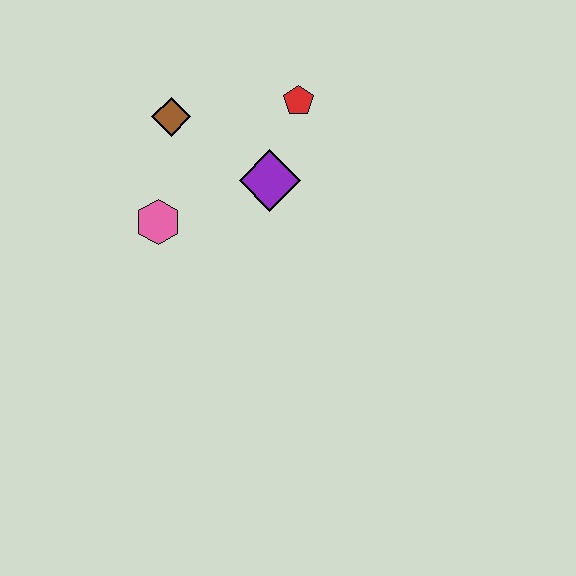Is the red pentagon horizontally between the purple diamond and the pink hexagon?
No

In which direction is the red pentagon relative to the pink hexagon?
The red pentagon is to the right of the pink hexagon.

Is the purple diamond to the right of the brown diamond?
Yes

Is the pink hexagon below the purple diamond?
Yes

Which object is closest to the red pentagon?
The purple diamond is closest to the red pentagon.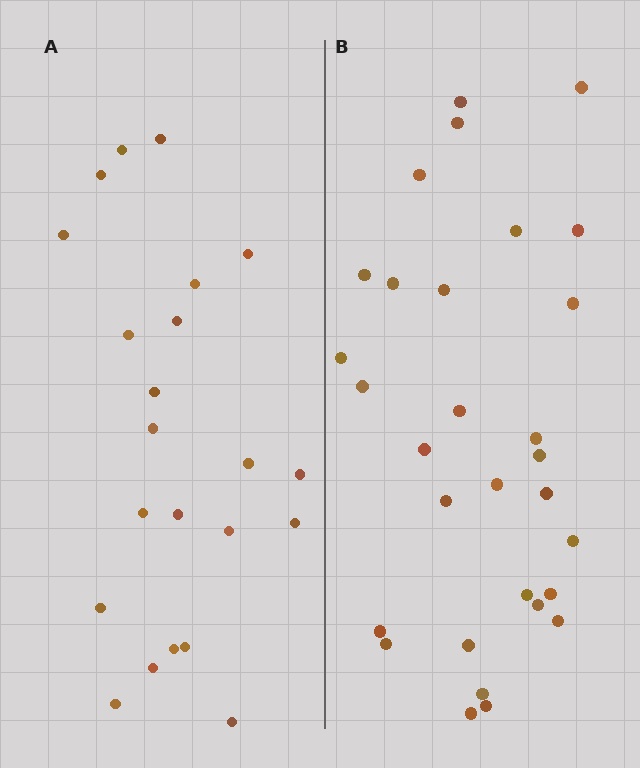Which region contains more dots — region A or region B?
Region B (the right region) has more dots.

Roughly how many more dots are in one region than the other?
Region B has roughly 8 or so more dots than region A.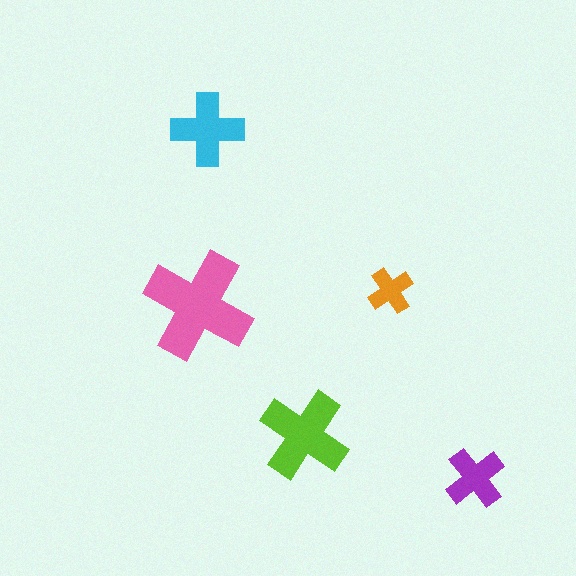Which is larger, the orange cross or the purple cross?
The purple one.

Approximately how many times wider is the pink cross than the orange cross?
About 2.5 times wider.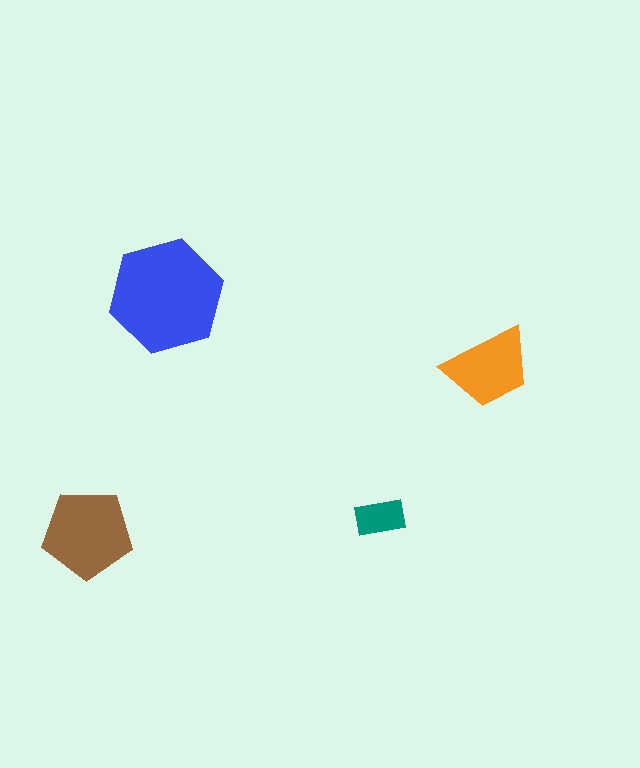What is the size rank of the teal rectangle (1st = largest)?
4th.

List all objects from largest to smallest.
The blue hexagon, the brown pentagon, the orange trapezoid, the teal rectangle.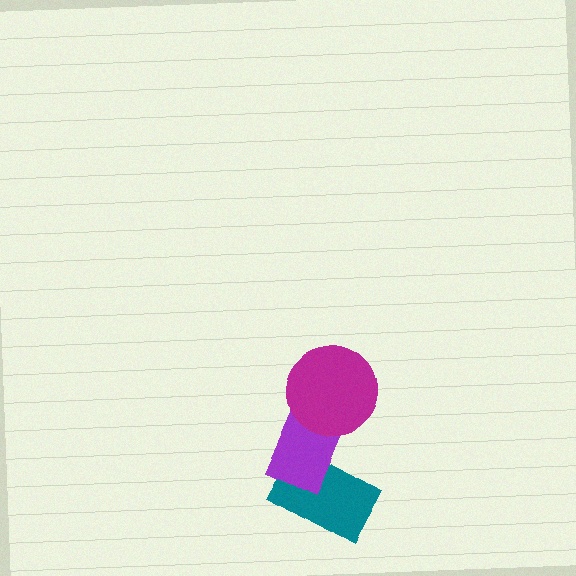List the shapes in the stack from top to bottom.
From top to bottom: the magenta circle, the purple rectangle, the teal rectangle.